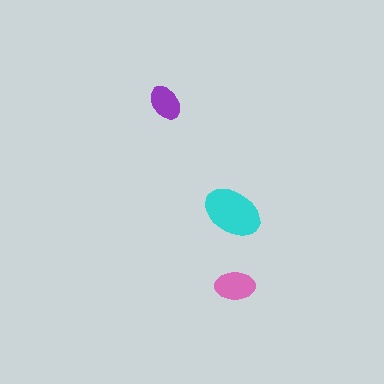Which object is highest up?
The purple ellipse is topmost.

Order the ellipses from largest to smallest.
the cyan one, the pink one, the purple one.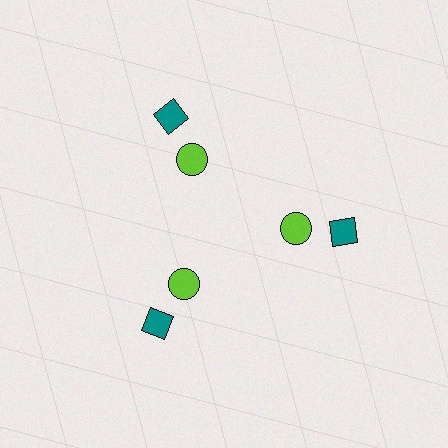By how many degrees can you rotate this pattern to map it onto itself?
The pattern maps onto itself every 120 degrees of rotation.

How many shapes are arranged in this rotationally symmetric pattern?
There are 6 shapes, arranged in 3 groups of 2.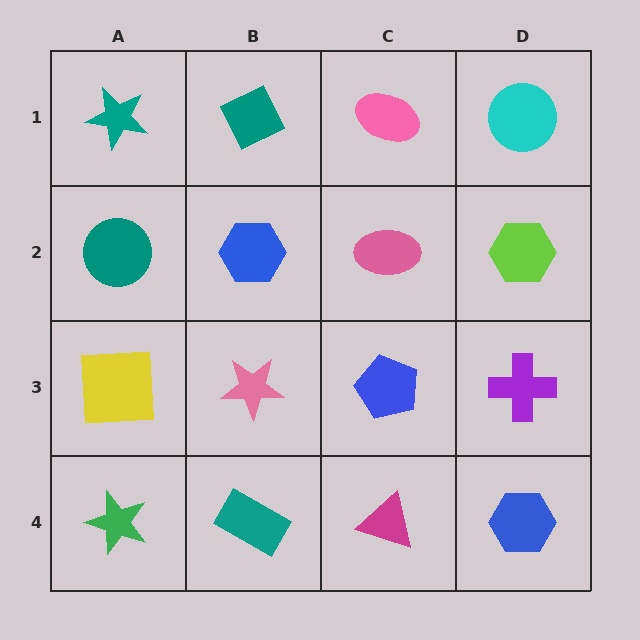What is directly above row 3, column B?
A blue hexagon.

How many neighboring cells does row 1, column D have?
2.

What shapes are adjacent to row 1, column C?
A pink ellipse (row 2, column C), a teal diamond (row 1, column B), a cyan circle (row 1, column D).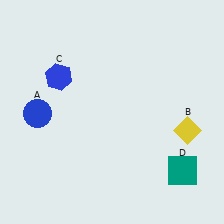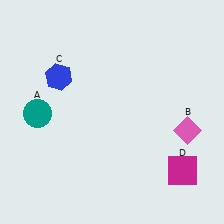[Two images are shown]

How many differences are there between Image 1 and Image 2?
There are 3 differences between the two images.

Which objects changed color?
A changed from blue to teal. B changed from yellow to pink. D changed from teal to magenta.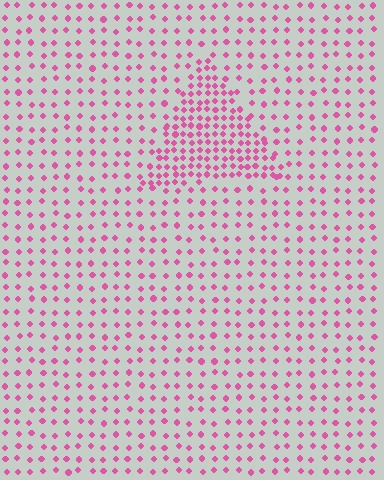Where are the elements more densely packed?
The elements are more densely packed inside the triangle boundary.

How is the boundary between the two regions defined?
The boundary is defined by a change in element density (approximately 2.3x ratio). All elements are the same color, size, and shape.